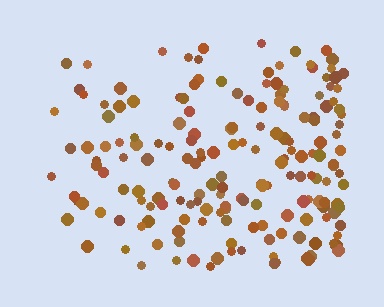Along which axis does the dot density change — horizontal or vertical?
Horizontal.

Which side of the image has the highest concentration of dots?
The right.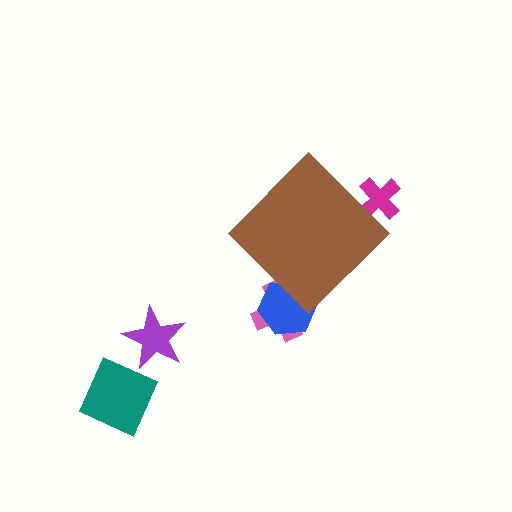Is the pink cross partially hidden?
Yes, the pink cross is partially hidden behind the brown diamond.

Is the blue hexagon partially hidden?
Yes, the blue hexagon is partially hidden behind the brown diamond.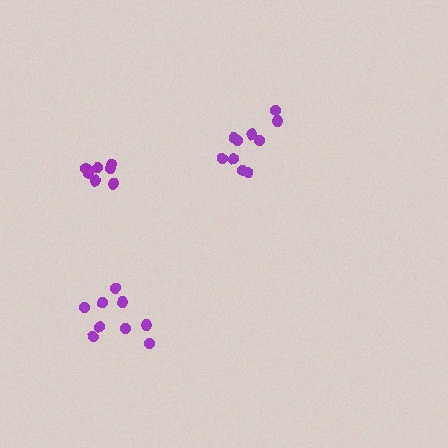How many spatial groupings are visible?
There are 3 spatial groupings.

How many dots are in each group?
Group 1: 9 dots, Group 2: 7 dots, Group 3: 10 dots (26 total).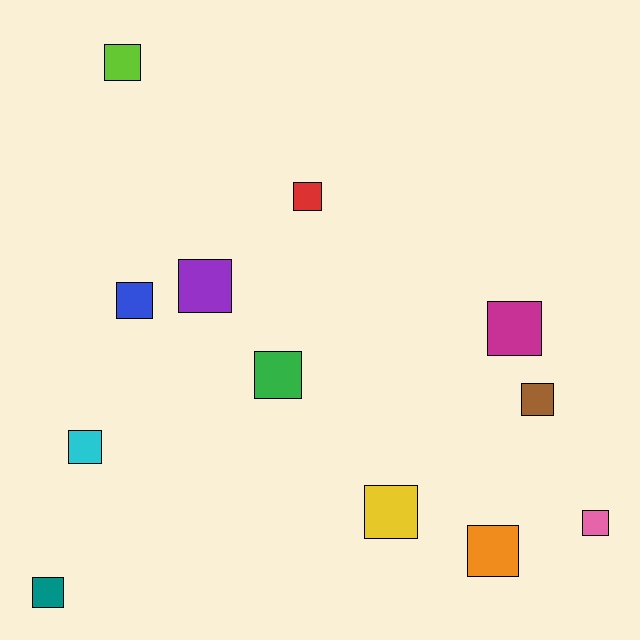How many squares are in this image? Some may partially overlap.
There are 12 squares.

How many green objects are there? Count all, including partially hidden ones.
There is 1 green object.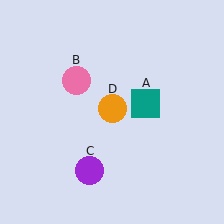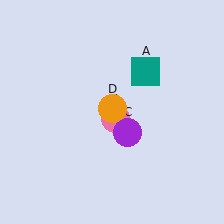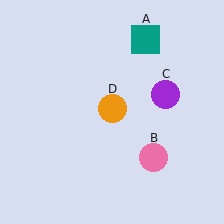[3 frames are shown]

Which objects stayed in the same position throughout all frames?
Orange circle (object D) remained stationary.